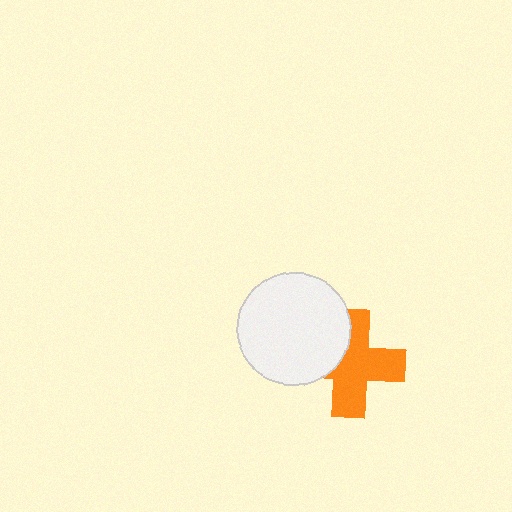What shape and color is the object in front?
The object in front is a white circle.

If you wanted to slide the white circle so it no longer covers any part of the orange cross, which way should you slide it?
Slide it left — that is the most direct way to separate the two shapes.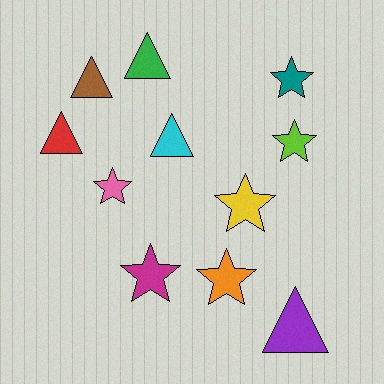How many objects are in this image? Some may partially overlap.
There are 11 objects.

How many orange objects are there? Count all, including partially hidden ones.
There is 1 orange object.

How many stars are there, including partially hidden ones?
There are 6 stars.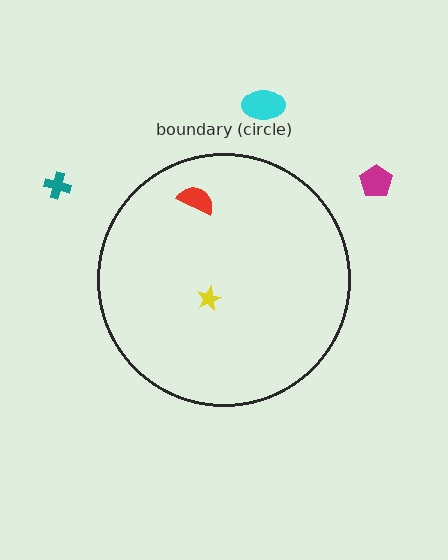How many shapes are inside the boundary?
2 inside, 3 outside.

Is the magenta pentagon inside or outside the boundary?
Outside.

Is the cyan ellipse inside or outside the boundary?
Outside.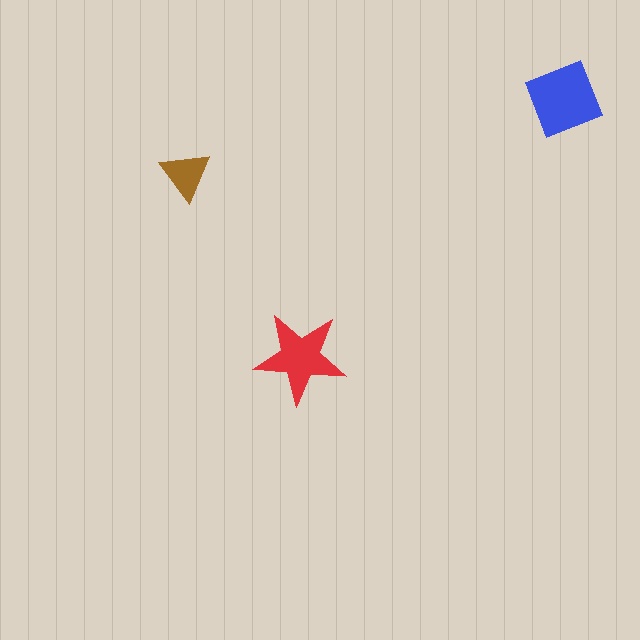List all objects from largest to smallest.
The blue square, the red star, the brown triangle.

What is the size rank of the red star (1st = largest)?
2nd.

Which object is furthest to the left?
The brown triangle is leftmost.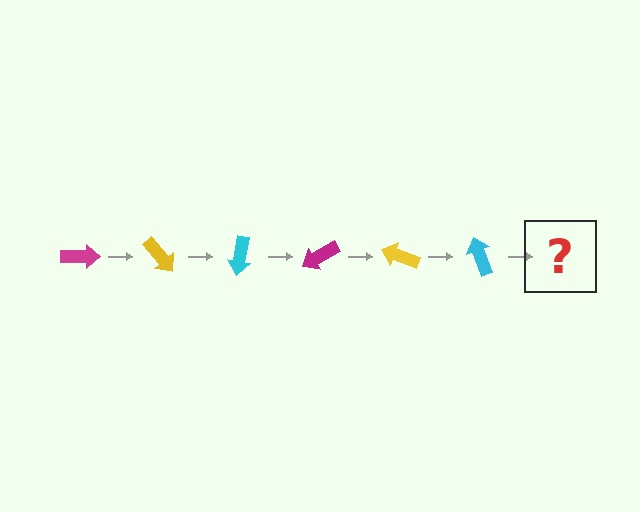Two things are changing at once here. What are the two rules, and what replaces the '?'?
The two rules are that it rotates 50 degrees each step and the color cycles through magenta, yellow, and cyan. The '?' should be a magenta arrow, rotated 300 degrees from the start.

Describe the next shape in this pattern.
It should be a magenta arrow, rotated 300 degrees from the start.